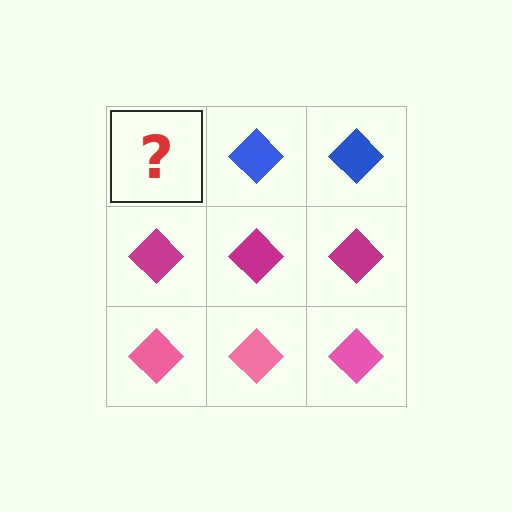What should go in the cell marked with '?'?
The missing cell should contain a blue diamond.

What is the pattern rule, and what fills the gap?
The rule is that each row has a consistent color. The gap should be filled with a blue diamond.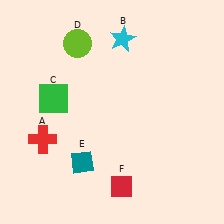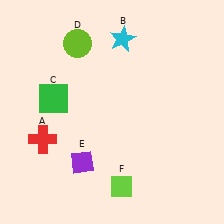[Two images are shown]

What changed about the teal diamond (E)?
In Image 1, E is teal. In Image 2, it changed to purple.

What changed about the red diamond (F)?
In Image 1, F is red. In Image 2, it changed to lime.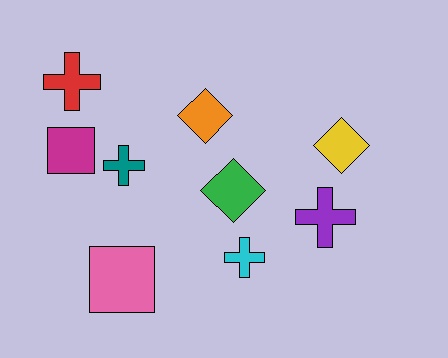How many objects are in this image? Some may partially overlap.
There are 9 objects.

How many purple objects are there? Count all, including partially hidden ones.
There is 1 purple object.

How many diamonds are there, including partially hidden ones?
There are 3 diamonds.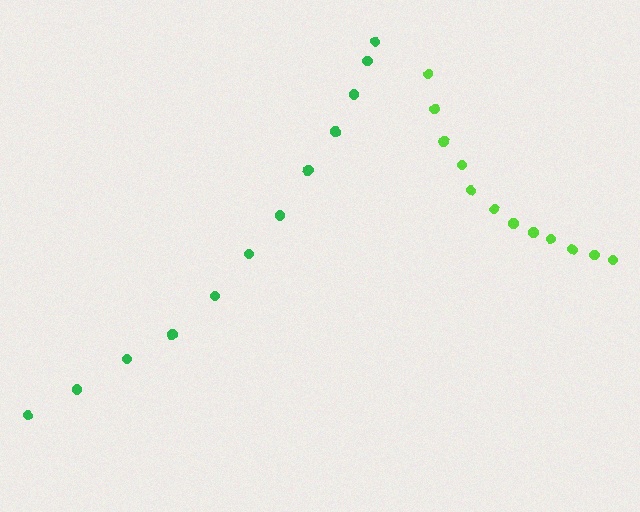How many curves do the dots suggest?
There are 2 distinct paths.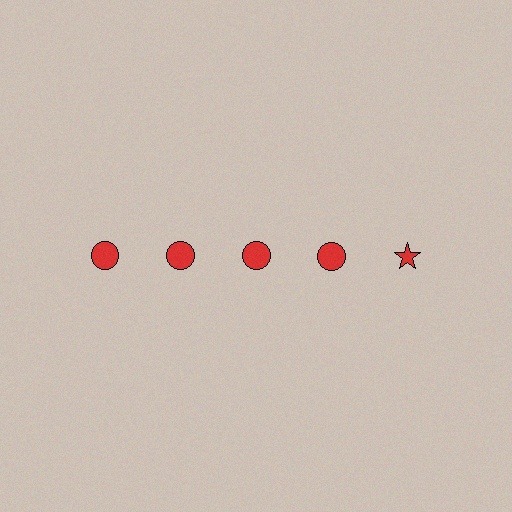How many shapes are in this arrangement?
There are 5 shapes arranged in a grid pattern.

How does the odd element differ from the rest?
It has a different shape: star instead of circle.